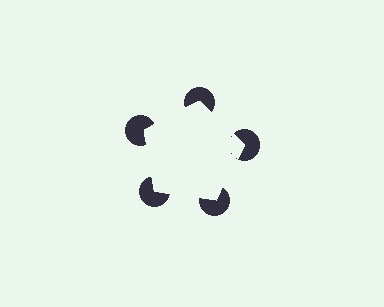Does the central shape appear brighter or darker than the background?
It typically appears slightly brighter than the background, even though no actual brightness change is drawn.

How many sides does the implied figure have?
5 sides.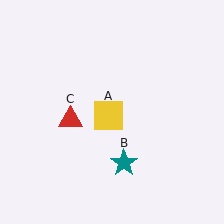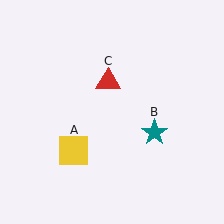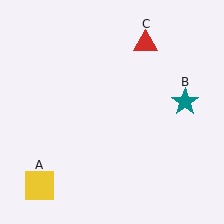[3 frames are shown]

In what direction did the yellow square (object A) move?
The yellow square (object A) moved down and to the left.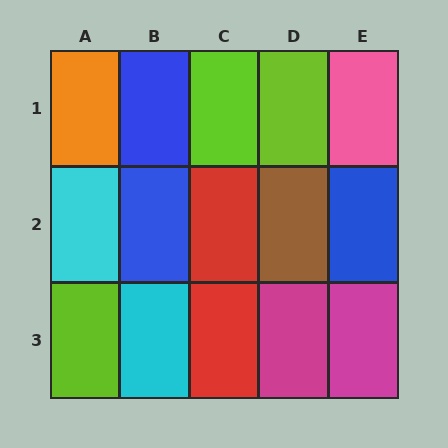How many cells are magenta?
2 cells are magenta.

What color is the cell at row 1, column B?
Blue.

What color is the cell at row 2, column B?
Blue.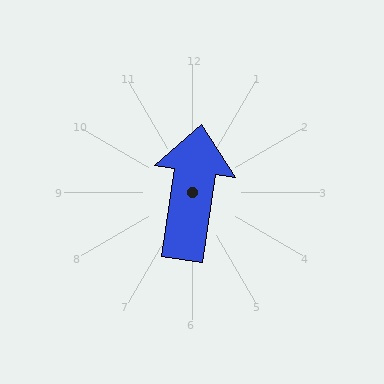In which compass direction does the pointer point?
North.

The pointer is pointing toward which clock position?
Roughly 12 o'clock.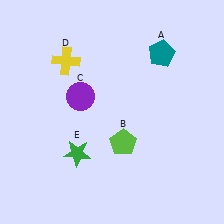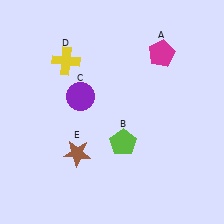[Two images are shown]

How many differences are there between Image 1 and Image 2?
There are 2 differences between the two images.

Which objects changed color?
A changed from teal to magenta. E changed from green to brown.